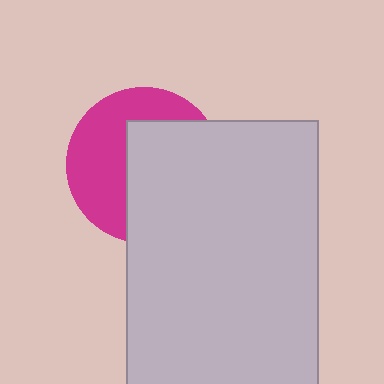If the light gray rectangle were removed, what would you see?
You would see the complete magenta circle.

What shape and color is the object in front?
The object in front is a light gray rectangle.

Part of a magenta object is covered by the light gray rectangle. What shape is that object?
It is a circle.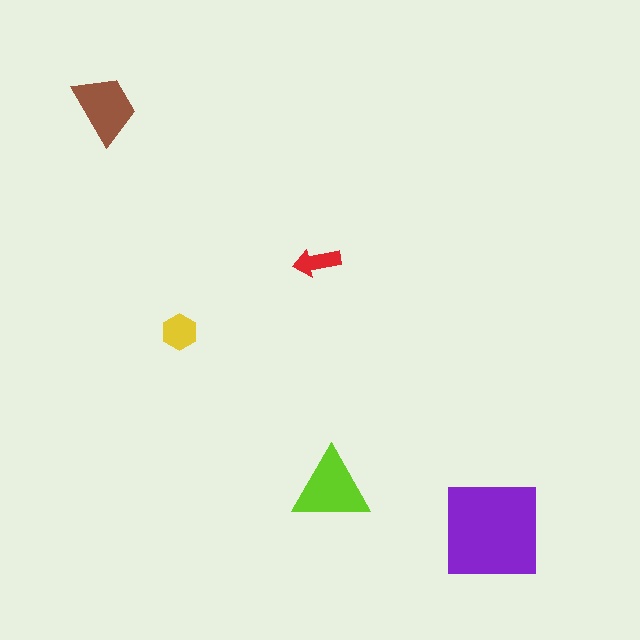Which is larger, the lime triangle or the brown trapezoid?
The lime triangle.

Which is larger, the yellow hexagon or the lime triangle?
The lime triangle.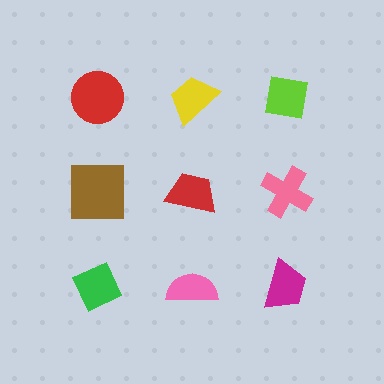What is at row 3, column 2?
A pink semicircle.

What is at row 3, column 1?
A green diamond.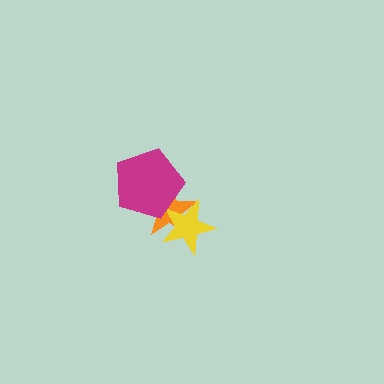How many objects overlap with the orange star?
2 objects overlap with the orange star.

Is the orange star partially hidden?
Yes, it is partially covered by another shape.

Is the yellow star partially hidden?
Yes, it is partially covered by another shape.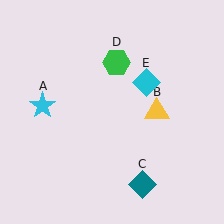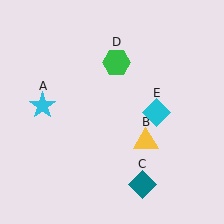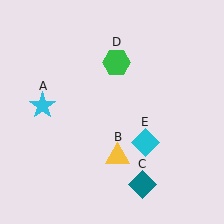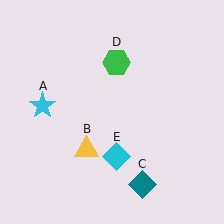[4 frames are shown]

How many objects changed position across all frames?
2 objects changed position: yellow triangle (object B), cyan diamond (object E).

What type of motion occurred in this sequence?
The yellow triangle (object B), cyan diamond (object E) rotated clockwise around the center of the scene.